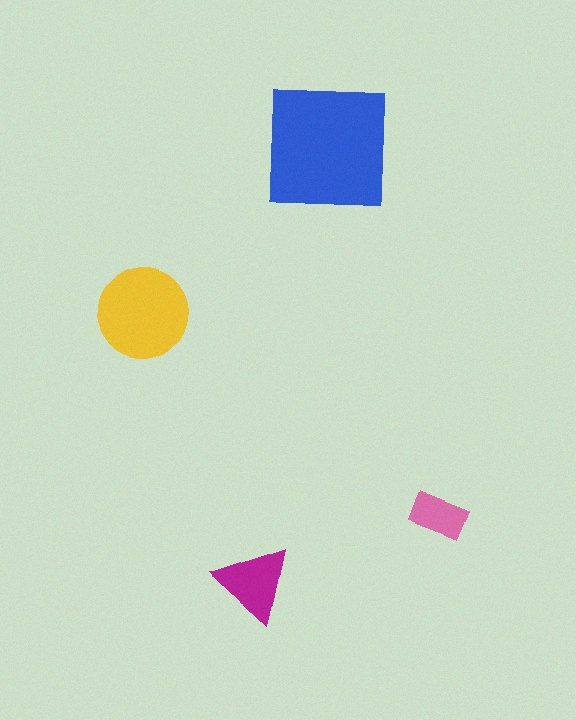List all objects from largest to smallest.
The blue square, the yellow circle, the magenta triangle, the pink rectangle.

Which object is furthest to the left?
The yellow circle is leftmost.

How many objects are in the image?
There are 4 objects in the image.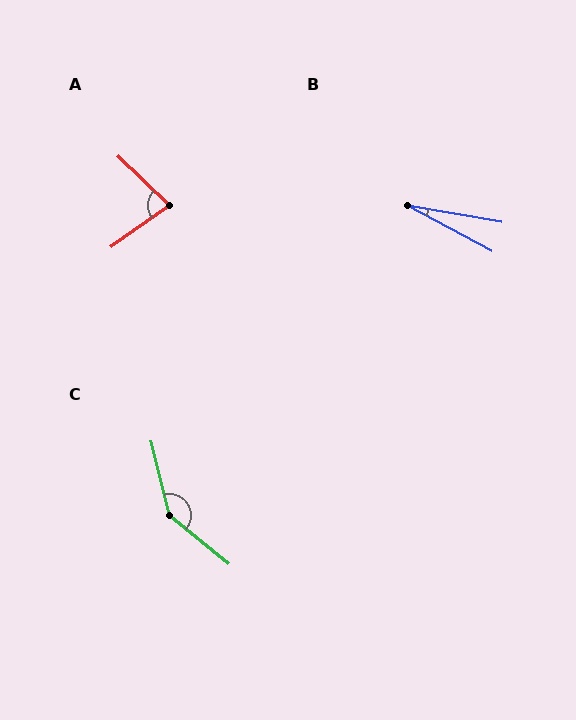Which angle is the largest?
C, at approximately 143 degrees.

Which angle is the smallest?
B, at approximately 18 degrees.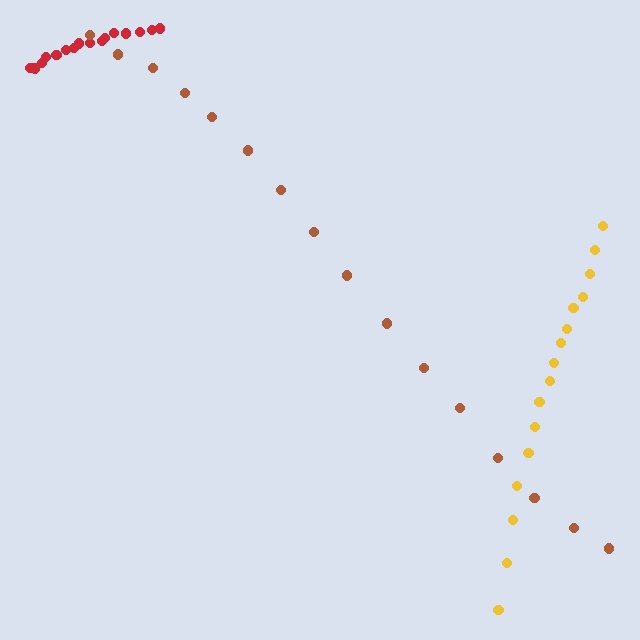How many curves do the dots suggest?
There are 3 distinct paths.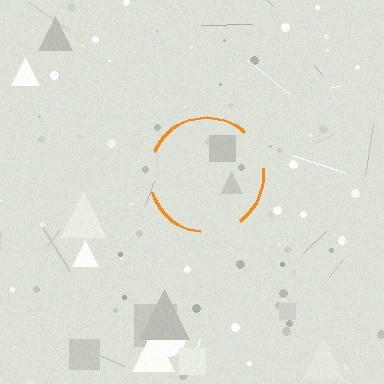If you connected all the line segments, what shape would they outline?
They would outline a circle.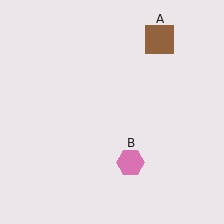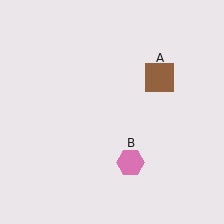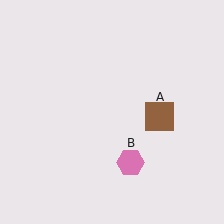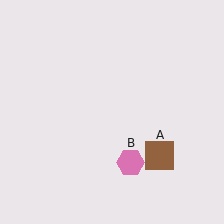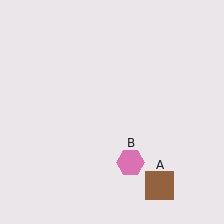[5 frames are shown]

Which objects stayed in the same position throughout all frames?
Pink hexagon (object B) remained stationary.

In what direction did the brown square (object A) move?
The brown square (object A) moved down.